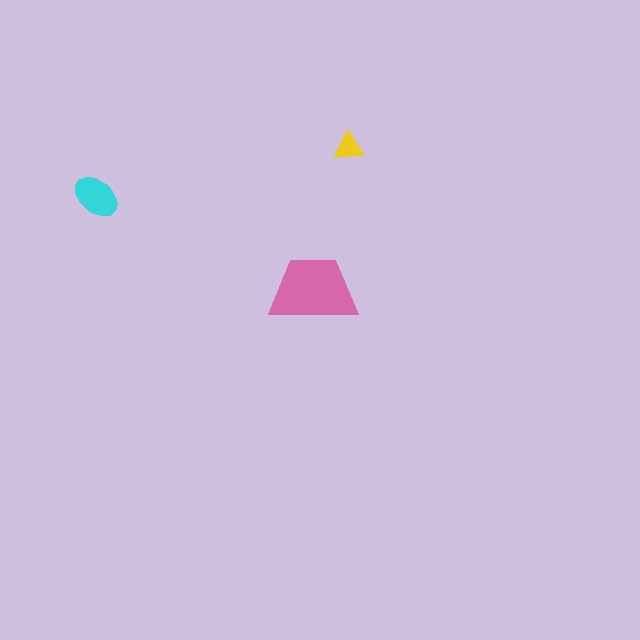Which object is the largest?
The pink trapezoid.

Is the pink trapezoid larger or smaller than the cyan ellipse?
Larger.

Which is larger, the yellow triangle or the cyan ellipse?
The cyan ellipse.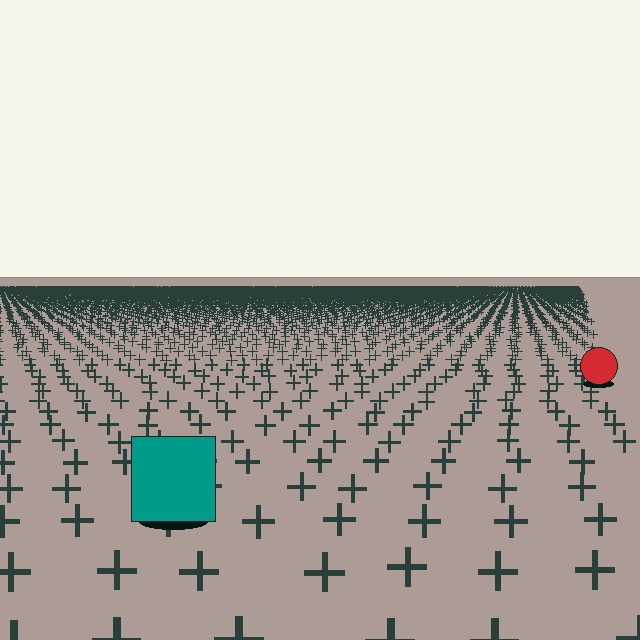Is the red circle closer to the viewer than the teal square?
No. The teal square is closer — you can tell from the texture gradient: the ground texture is coarser near it.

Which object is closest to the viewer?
The teal square is closest. The texture marks near it are larger and more spread out.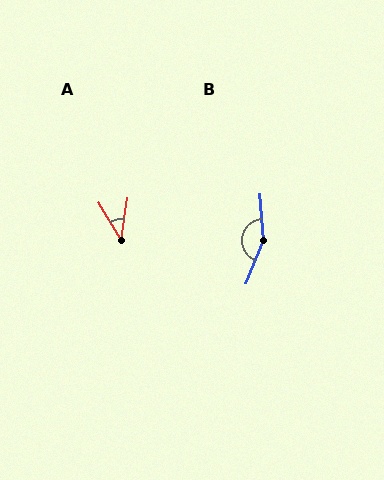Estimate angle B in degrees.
Approximately 153 degrees.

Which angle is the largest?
B, at approximately 153 degrees.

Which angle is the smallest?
A, at approximately 40 degrees.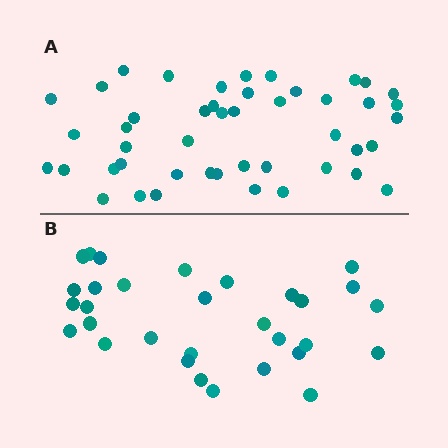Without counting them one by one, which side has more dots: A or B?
Region A (the top region) has more dots.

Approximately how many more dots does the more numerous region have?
Region A has approximately 15 more dots than region B.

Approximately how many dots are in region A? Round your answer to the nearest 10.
About 50 dots. (The exact count is 46, which rounds to 50.)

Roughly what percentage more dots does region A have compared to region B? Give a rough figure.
About 50% more.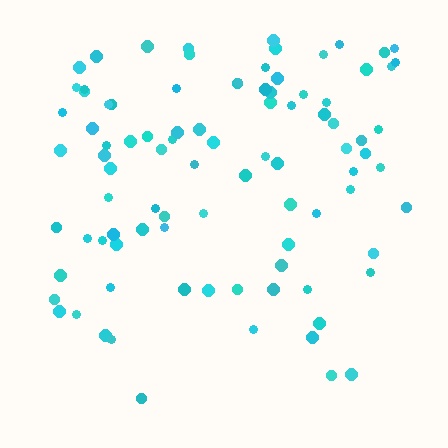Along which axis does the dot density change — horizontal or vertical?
Vertical.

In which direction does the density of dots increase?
From bottom to top, with the top side densest.